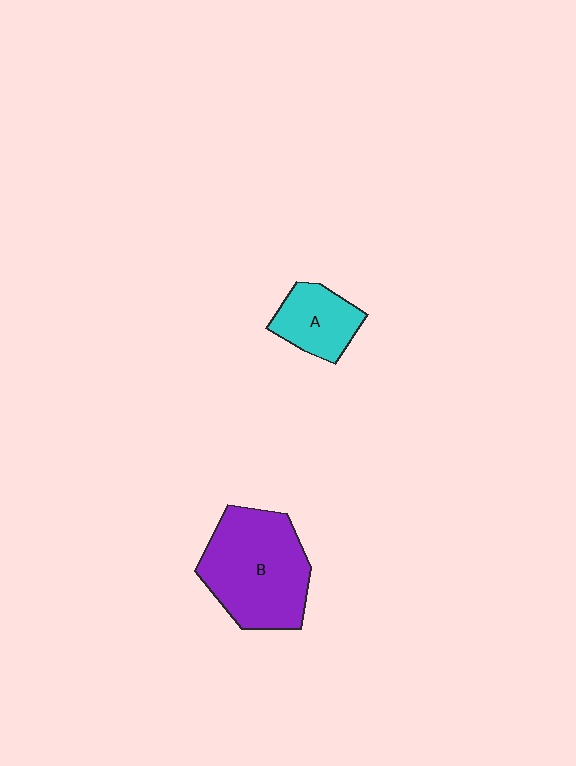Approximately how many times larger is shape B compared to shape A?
Approximately 2.2 times.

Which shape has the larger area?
Shape B (purple).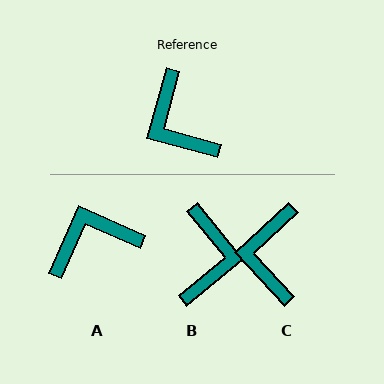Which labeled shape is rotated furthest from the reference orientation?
B, about 145 degrees away.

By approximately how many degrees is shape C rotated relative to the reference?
Approximately 32 degrees clockwise.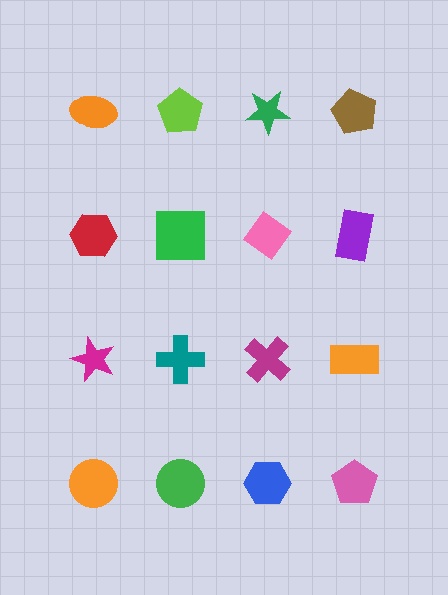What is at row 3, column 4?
An orange rectangle.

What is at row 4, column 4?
A pink pentagon.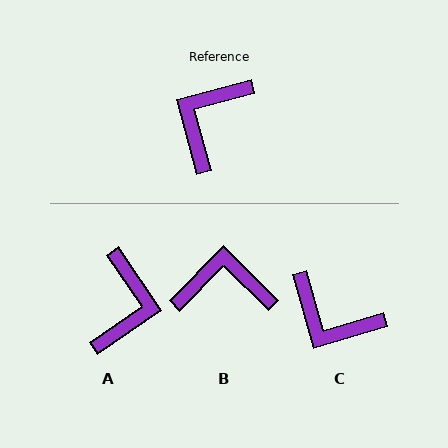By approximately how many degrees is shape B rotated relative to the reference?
Approximately 60 degrees clockwise.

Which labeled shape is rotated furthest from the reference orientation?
A, about 161 degrees away.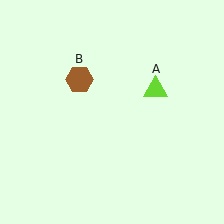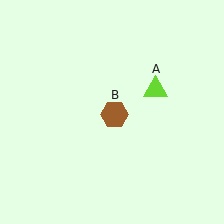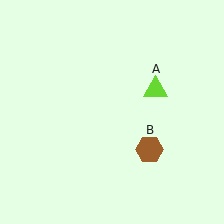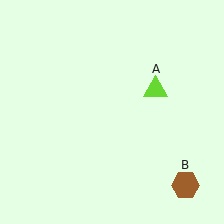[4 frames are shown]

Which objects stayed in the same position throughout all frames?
Lime triangle (object A) remained stationary.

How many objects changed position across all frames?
1 object changed position: brown hexagon (object B).